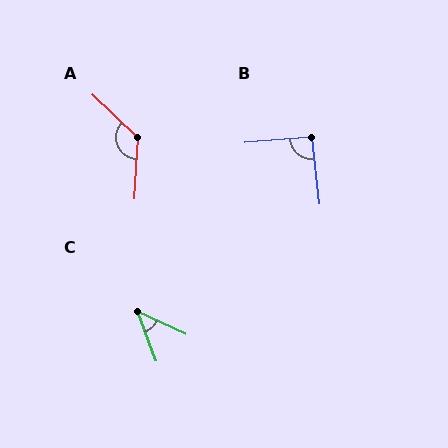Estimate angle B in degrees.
Approximately 92 degrees.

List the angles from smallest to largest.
C (44°), B (92°), A (131°).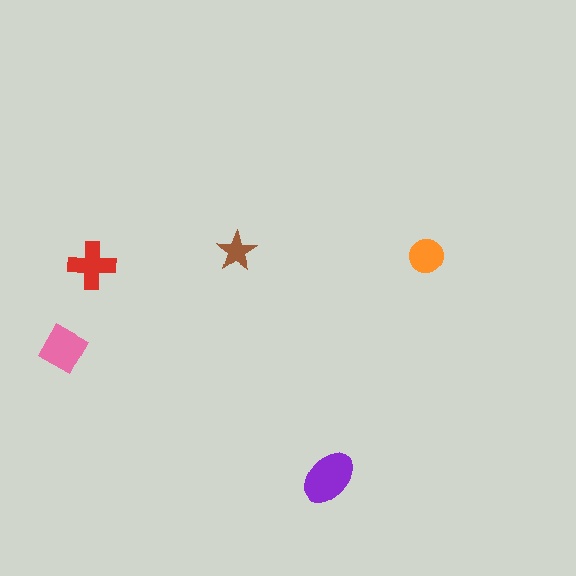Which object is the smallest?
The brown star.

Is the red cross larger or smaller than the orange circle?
Larger.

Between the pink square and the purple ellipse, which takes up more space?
The purple ellipse.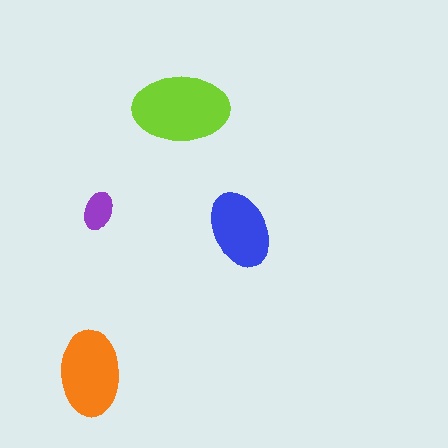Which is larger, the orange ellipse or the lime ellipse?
The lime one.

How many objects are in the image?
There are 4 objects in the image.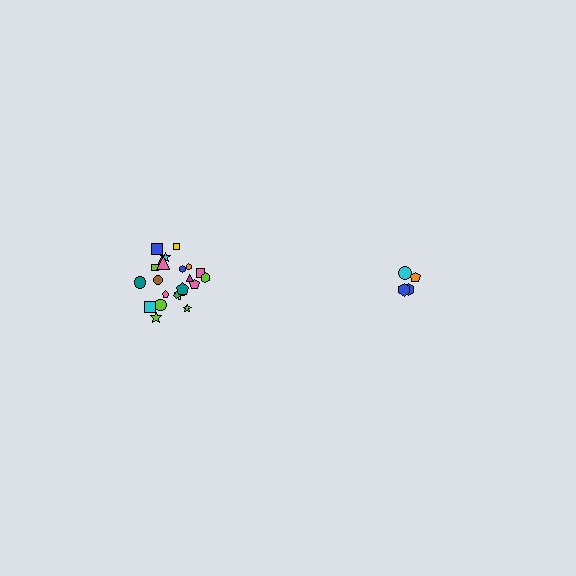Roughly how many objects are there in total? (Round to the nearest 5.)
Roughly 25 objects in total.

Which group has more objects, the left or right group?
The left group.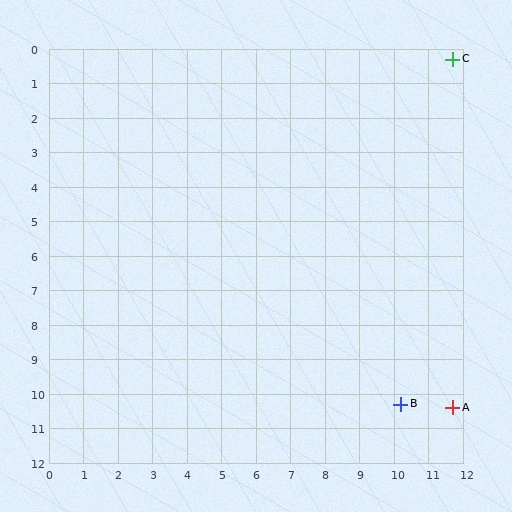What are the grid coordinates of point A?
Point A is at approximately (11.7, 10.4).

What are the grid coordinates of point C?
Point C is at approximately (11.7, 0.3).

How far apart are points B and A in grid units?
Points B and A are about 1.5 grid units apart.